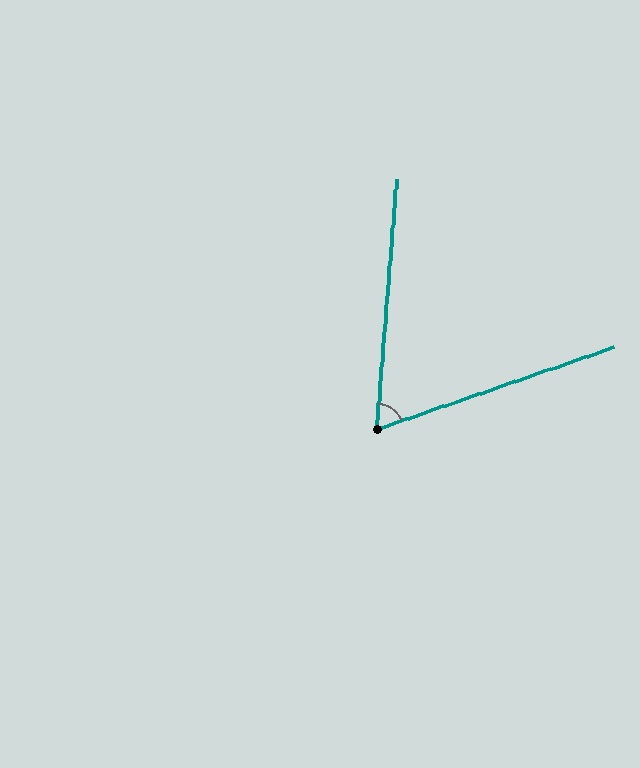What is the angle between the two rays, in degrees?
Approximately 66 degrees.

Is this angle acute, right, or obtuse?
It is acute.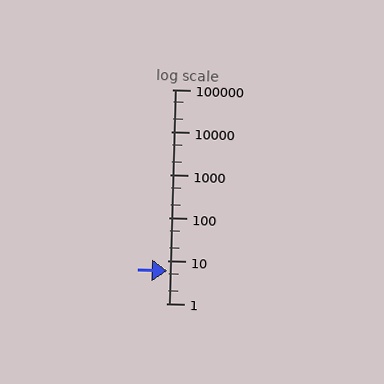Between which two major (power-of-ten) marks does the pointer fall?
The pointer is between 1 and 10.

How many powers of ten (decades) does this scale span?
The scale spans 5 decades, from 1 to 100000.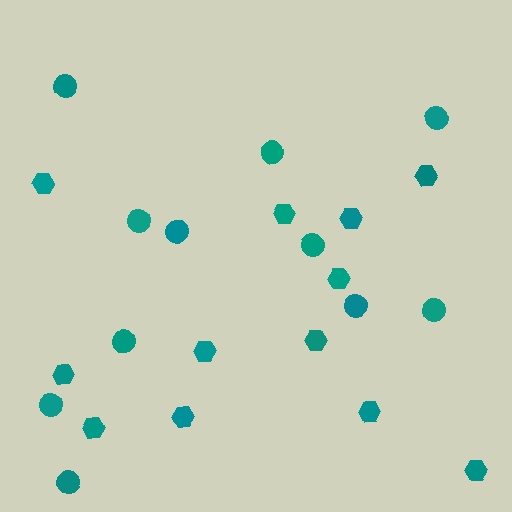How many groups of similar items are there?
There are 2 groups: one group of hexagons (12) and one group of circles (11).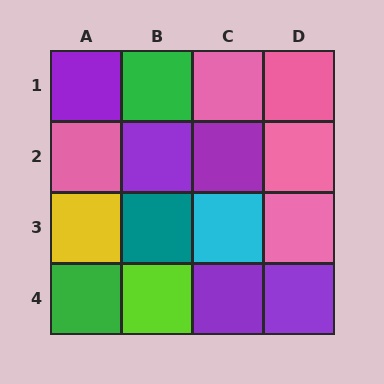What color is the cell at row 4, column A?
Green.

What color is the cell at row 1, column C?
Pink.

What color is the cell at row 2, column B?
Purple.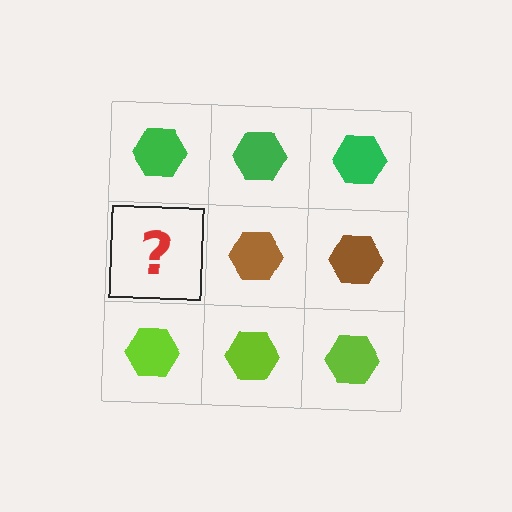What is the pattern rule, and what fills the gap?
The rule is that each row has a consistent color. The gap should be filled with a brown hexagon.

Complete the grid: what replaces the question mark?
The question mark should be replaced with a brown hexagon.